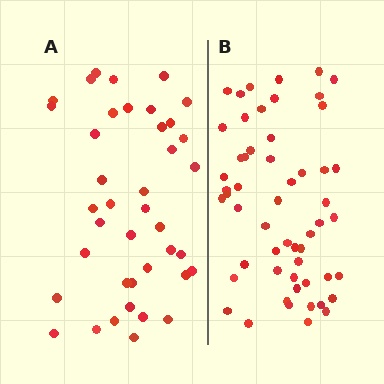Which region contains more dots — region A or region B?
Region B (the right region) has more dots.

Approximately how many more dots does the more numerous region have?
Region B has approximately 15 more dots than region A.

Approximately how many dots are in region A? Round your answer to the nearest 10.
About 40 dots.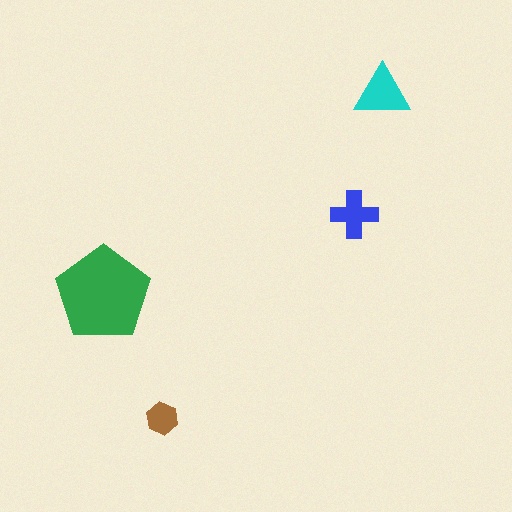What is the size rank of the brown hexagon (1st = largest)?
4th.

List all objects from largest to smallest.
The green pentagon, the cyan triangle, the blue cross, the brown hexagon.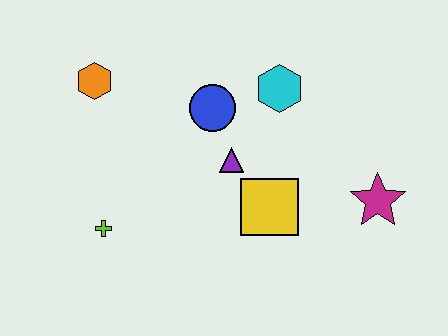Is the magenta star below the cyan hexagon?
Yes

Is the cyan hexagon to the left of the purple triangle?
No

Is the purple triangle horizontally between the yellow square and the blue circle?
Yes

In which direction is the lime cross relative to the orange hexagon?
The lime cross is below the orange hexagon.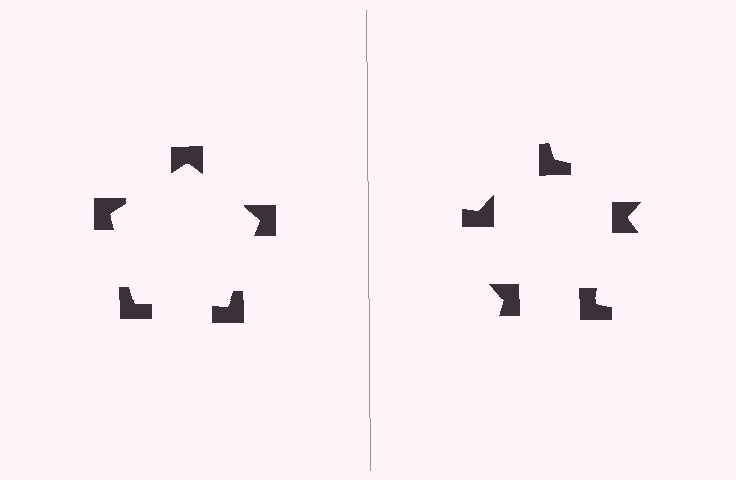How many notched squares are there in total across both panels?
10 — 5 on each side.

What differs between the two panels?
The notched squares are positioned identically on both sides; only the wedge orientations differ. On the left they align to a pentagon; on the right they are misaligned.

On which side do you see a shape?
An illusory pentagon appears on the left side. On the right side the wedge cuts are rotated, so no coherent shape forms.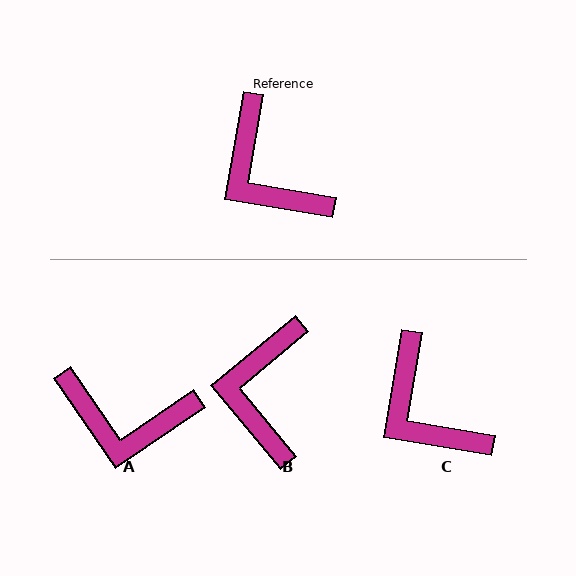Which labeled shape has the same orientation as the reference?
C.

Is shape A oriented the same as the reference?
No, it is off by about 44 degrees.